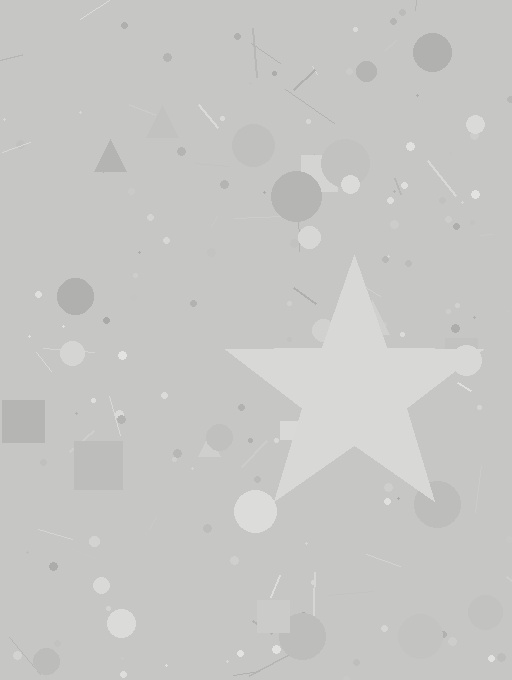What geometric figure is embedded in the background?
A star is embedded in the background.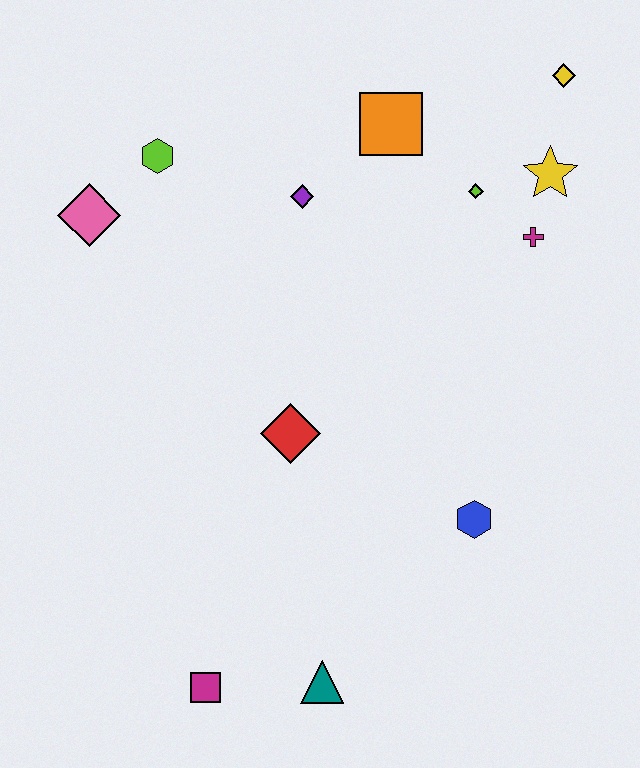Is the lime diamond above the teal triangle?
Yes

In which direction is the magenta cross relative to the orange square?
The magenta cross is to the right of the orange square.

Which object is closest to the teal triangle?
The magenta square is closest to the teal triangle.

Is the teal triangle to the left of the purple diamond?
No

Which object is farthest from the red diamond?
The yellow diamond is farthest from the red diamond.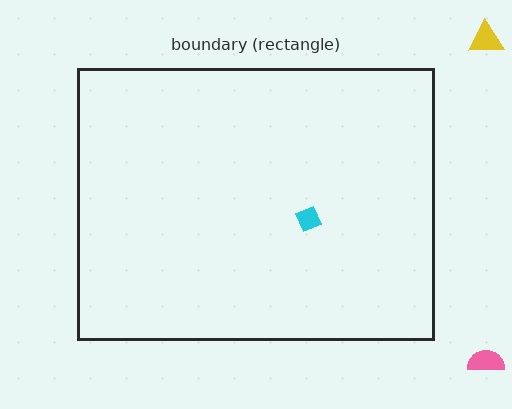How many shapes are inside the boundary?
1 inside, 2 outside.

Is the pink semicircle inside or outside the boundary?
Outside.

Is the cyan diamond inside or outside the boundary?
Inside.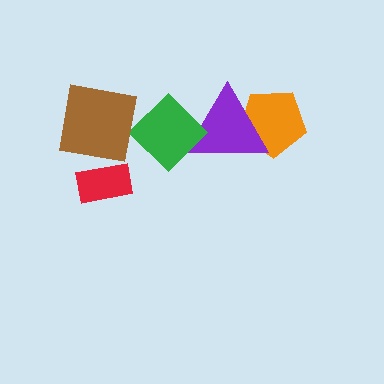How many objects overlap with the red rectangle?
1 object overlaps with the red rectangle.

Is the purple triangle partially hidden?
Yes, it is partially covered by another shape.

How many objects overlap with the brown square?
2 objects overlap with the brown square.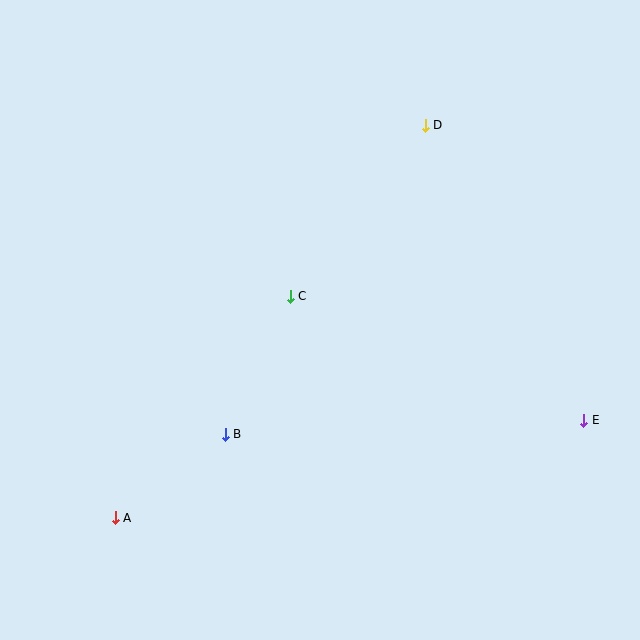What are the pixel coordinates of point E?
Point E is at (584, 420).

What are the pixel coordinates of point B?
Point B is at (225, 434).